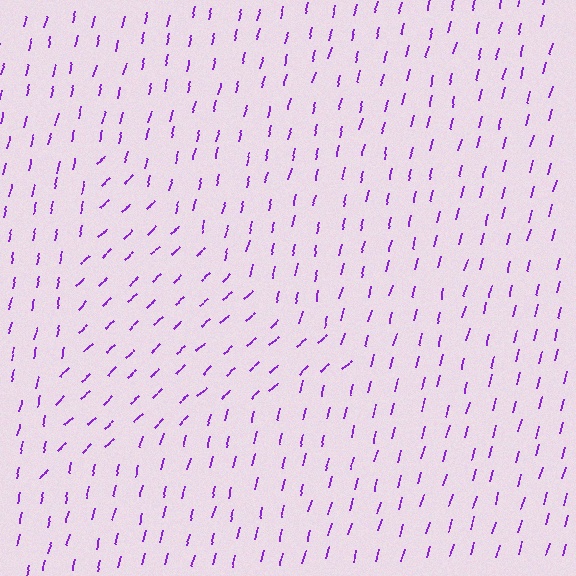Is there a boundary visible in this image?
Yes, there is a texture boundary formed by a change in line orientation.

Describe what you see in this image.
The image is filled with small purple line segments. A triangle region in the image has lines oriented differently from the surrounding lines, creating a visible texture boundary.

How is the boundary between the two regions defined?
The boundary is defined purely by a change in line orientation (approximately 35 degrees difference). All lines are the same color and thickness.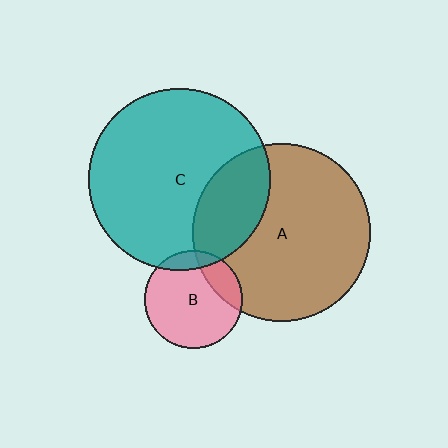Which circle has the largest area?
Circle C (teal).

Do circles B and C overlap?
Yes.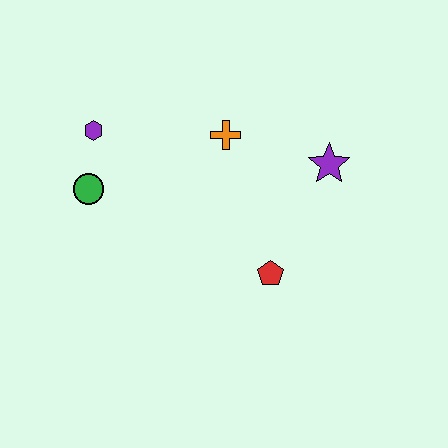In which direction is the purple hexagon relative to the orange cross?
The purple hexagon is to the left of the orange cross.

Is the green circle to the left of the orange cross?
Yes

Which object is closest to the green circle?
The purple hexagon is closest to the green circle.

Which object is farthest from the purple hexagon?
The purple star is farthest from the purple hexagon.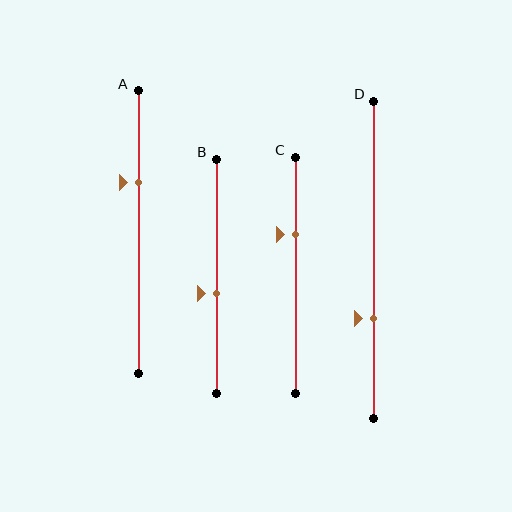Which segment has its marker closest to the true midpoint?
Segment B has its marker closest to the true midpoint.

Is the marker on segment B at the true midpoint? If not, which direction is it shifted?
No, the marker on segment B is shifted downward by about 7% of the segment length.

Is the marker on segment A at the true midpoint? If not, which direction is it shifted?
No, the marker on segment A is shifted upward by about 18% of the segment length.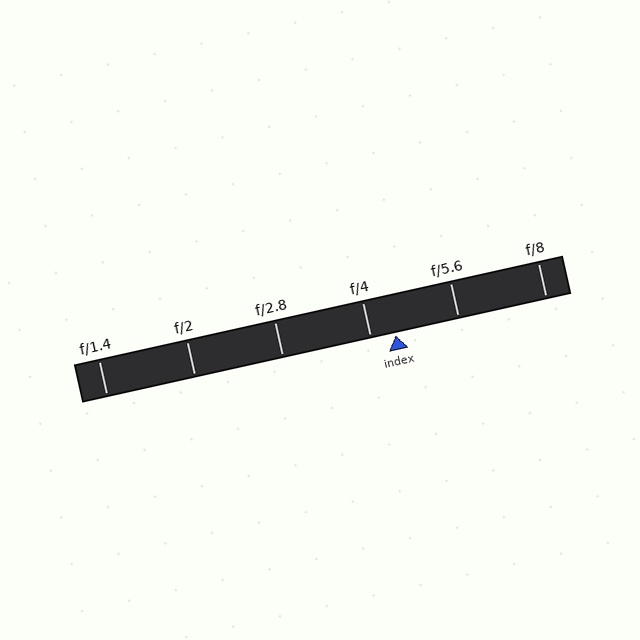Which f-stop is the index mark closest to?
The index mark is closest to f/4.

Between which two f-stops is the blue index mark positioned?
The index mark is between f/4 and f/5.6.